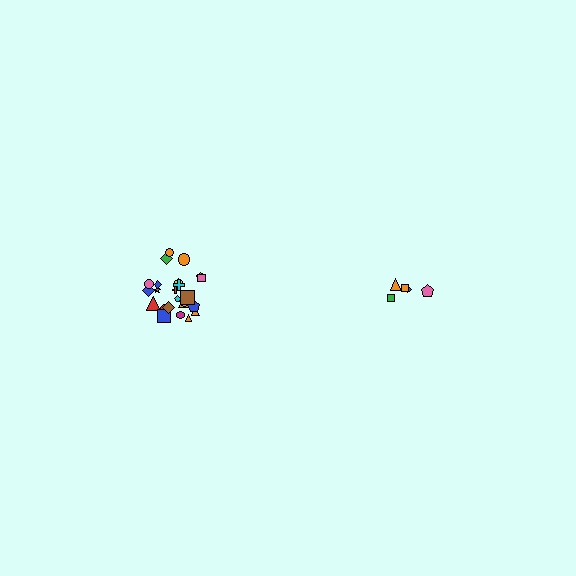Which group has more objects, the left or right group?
The left group.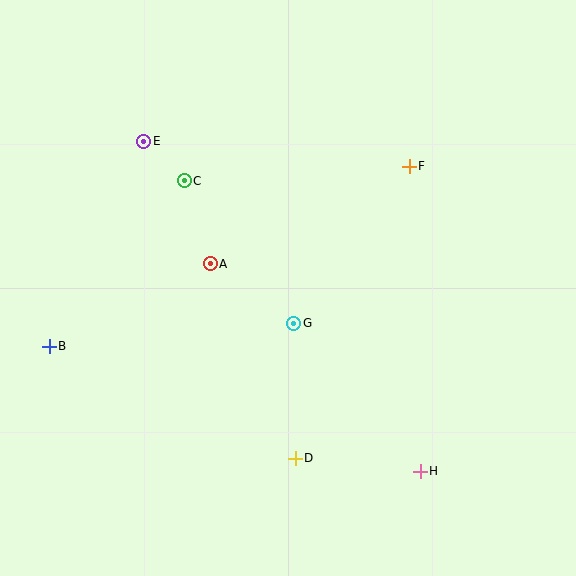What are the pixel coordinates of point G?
Point G is at (294, 323).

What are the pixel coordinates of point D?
Point D is at (295, 458).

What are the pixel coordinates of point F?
Point F is at (409, 166).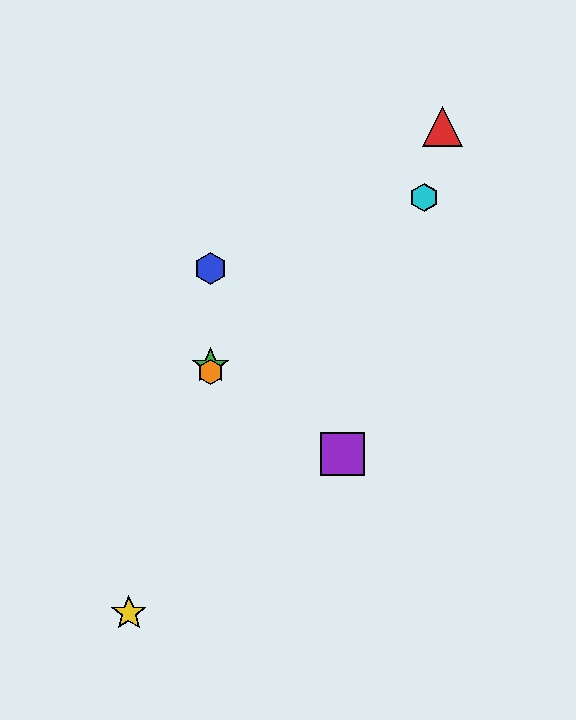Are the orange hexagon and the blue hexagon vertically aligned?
Yes, both are at x≈211.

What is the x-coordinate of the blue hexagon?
The blue hexagon is at x≈211.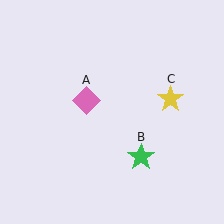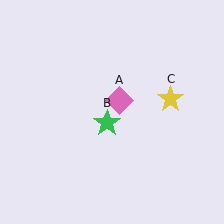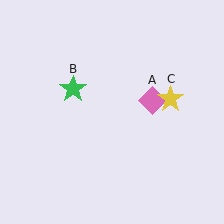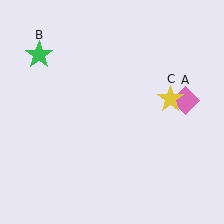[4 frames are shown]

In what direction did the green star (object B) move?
The green star (object B) moved up and to the left.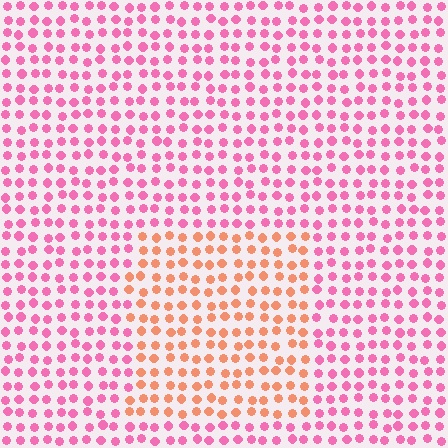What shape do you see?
I see a rectangle.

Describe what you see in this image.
The image is filled with small pink elements in a uniform arrangement. A rectangle-shaped region is visible where the elements are tinted to a slightly different hue, forming a subtle color boundary.